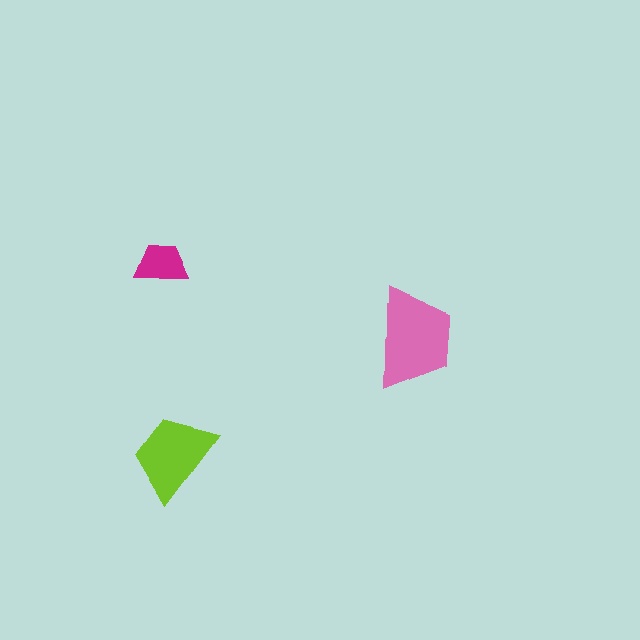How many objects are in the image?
There are 3 objects in the image.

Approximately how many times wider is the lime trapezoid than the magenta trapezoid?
About 1.5 times wider.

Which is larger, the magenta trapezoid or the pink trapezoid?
The pink one.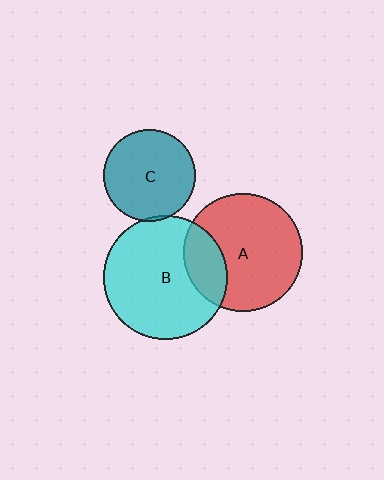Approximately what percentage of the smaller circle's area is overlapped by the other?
Approximately 5%.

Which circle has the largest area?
Circle B (cyan).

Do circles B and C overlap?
Yes.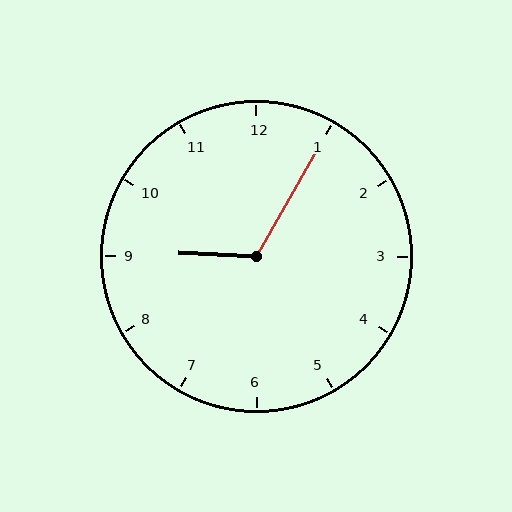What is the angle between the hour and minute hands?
Approximately 118 degrees.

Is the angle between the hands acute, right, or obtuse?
It is obtuse.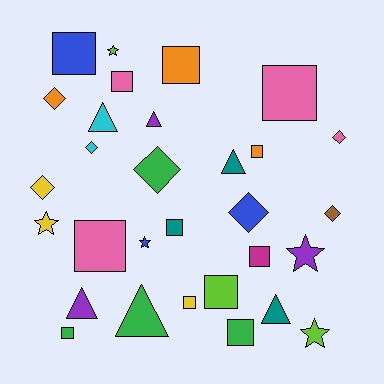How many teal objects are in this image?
There are 3 teal objects.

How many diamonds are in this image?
There are 7 diamonds.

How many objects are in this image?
There are 30 objects.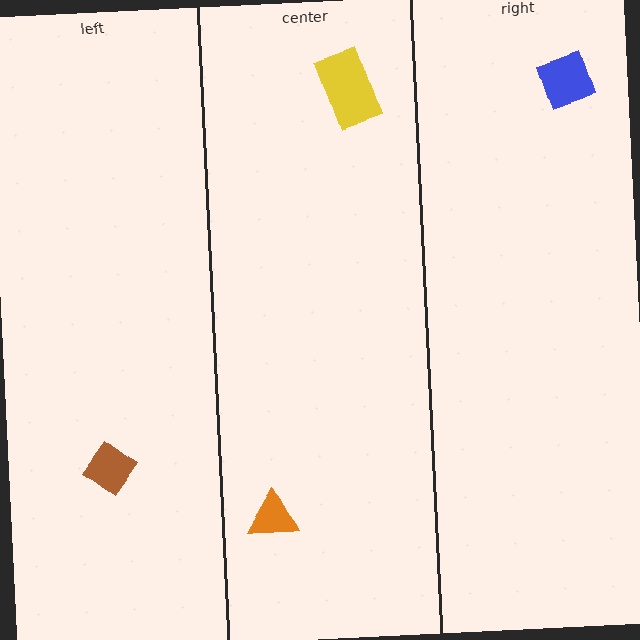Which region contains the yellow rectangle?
The center region.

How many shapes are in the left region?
1.